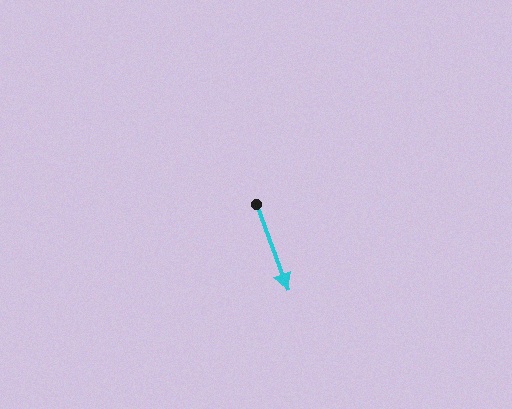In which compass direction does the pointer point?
South.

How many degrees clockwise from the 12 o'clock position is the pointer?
Approximately 160 degrees.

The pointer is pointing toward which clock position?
Roughly 5 o'clock.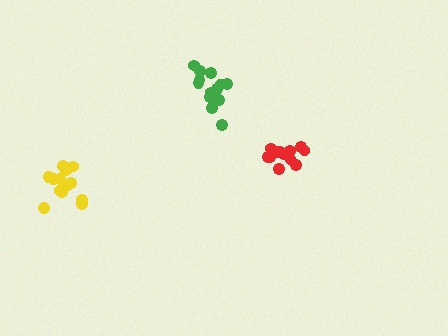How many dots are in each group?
Group 1: 12 dots, Group 2: 13 dots, Group 3: 13 dots (38 total).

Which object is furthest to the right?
The red cluster is rightmost.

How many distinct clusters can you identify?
There are 3 distinct clusters.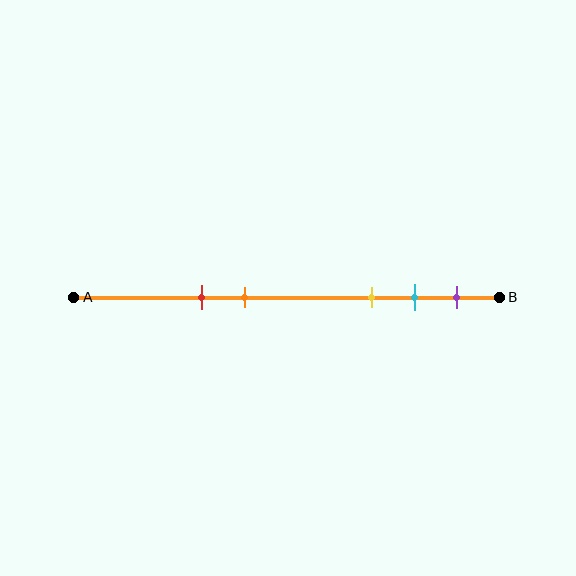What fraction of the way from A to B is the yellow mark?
The yellow mark is approximately 70% (0.7) of the way from A to B.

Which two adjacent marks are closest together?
The cyan and purple marks are the closest adjacent pair.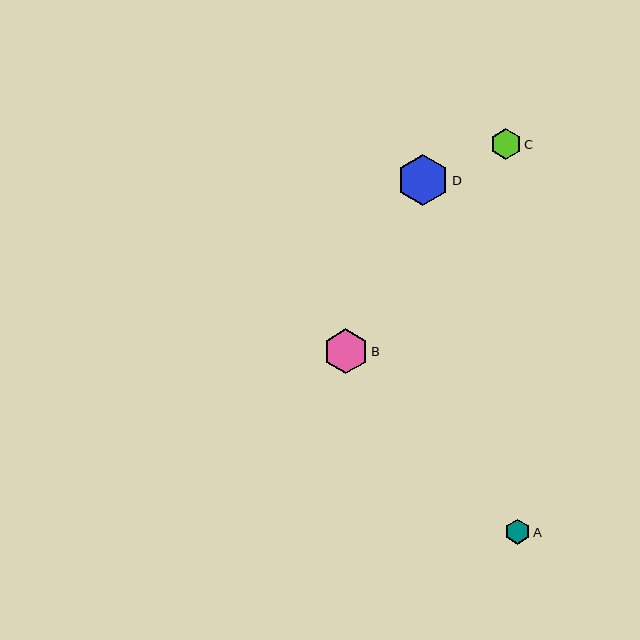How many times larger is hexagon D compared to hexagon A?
Hexagon D is approximately 2.1 times the size of hexagon A.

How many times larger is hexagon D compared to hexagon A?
Hexagon D is approximately 2.1 times the size of hexagon A.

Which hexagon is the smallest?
Hexagon A is the smallest with a size of approximately 25 pixels.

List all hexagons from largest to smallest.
From largest to smallest: D, B, C, A.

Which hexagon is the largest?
Hexagon D is the largest with a size of approximately 51 pixels.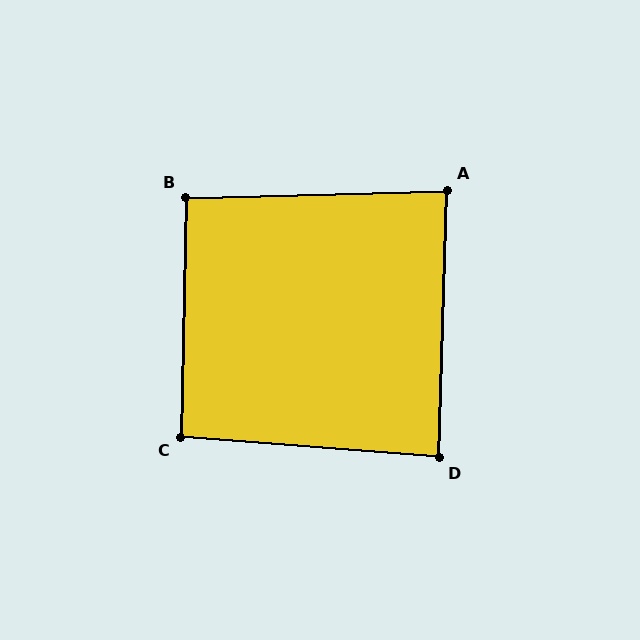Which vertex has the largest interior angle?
C, at approximately 93 degrees.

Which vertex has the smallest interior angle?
A, at approximately 87 degrees.